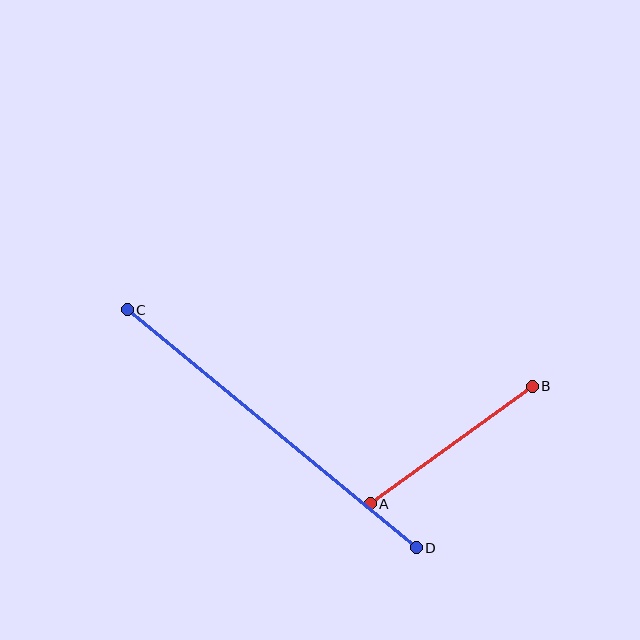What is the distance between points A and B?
The distance is approximately 200 pixels.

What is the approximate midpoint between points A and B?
The midpoint is at approximately (451, 445) pixels.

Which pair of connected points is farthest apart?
Points C and D are farthest apart.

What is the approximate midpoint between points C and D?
The midpoint is at approximately (272, 429) pixels.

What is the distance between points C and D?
The distance is approximately 374 pixels.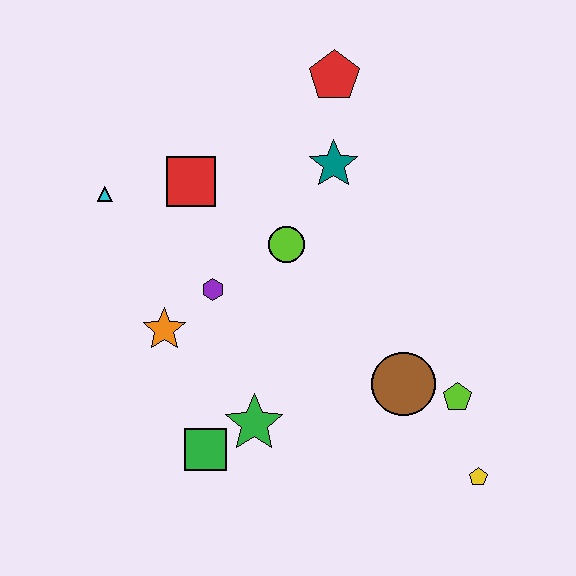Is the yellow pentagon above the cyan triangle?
No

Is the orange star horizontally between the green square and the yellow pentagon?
No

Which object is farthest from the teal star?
The yellow pentagon is farthest from the teal star.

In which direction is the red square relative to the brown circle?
The red square is to the left of the brown circle.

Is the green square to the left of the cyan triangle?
No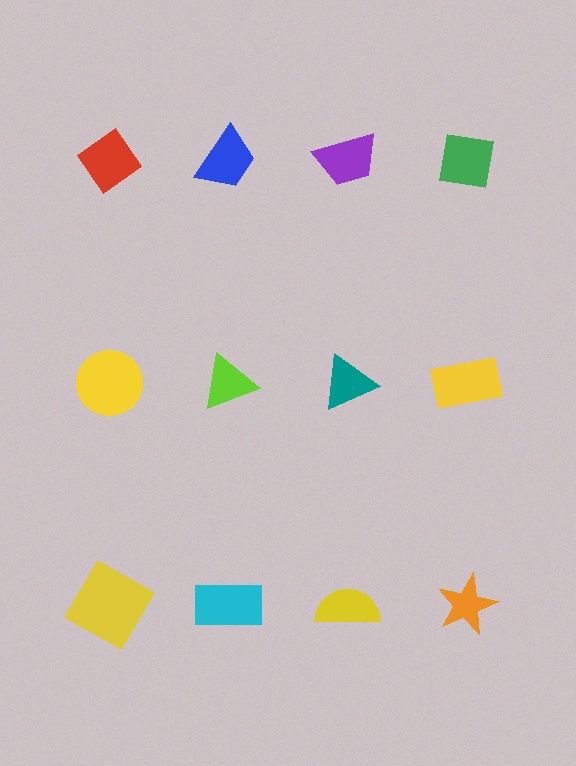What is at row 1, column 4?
A green square.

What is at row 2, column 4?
A yellow rectangle.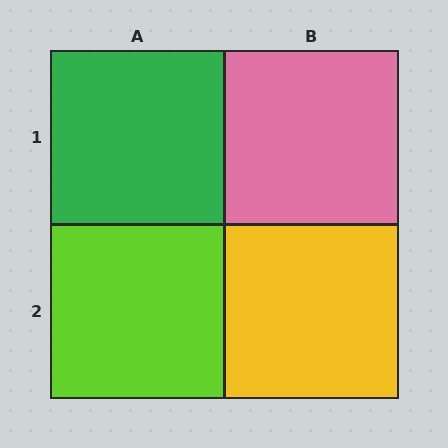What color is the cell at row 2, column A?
Lime.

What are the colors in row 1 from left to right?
Green, pink.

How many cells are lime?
1 cell is lime.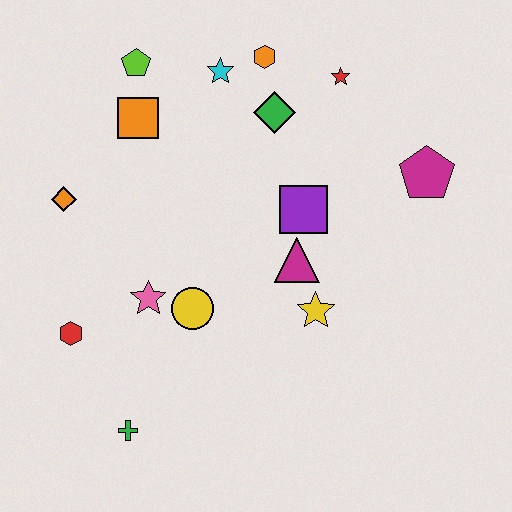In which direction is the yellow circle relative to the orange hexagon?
The yellow circle is below the orange hexagon.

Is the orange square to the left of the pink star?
Yes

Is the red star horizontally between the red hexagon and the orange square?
No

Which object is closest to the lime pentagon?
The orange square is closest to the lime pentagon.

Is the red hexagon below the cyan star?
Yes